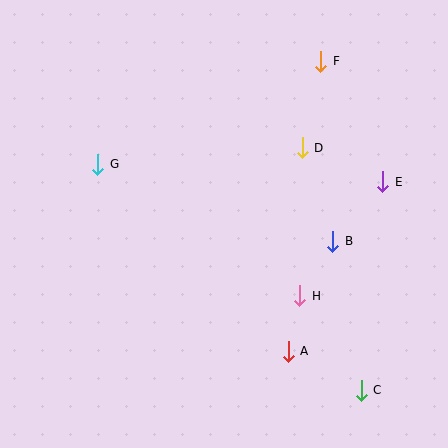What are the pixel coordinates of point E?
Point E is at (383, 182).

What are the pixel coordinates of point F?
Point F is at (321, 62).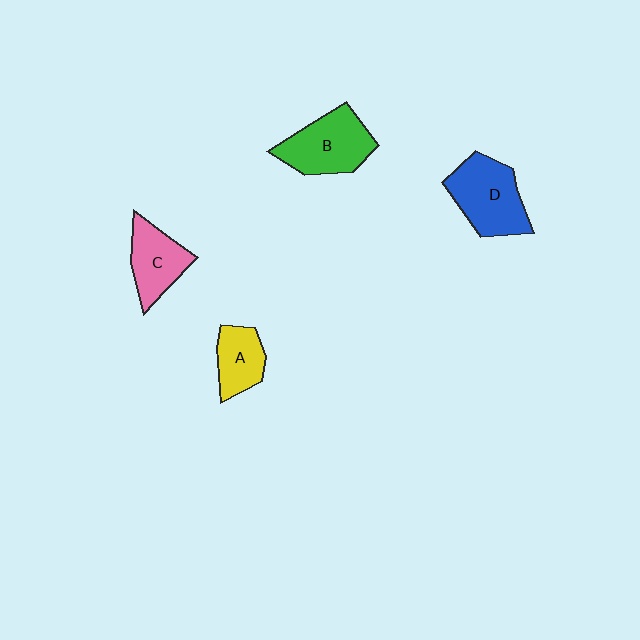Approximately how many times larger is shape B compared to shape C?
Approximately 1.3 times.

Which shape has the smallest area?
Shape A (yellow).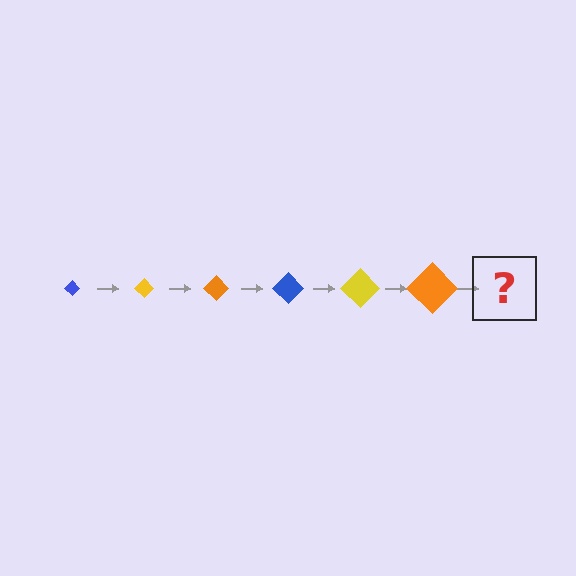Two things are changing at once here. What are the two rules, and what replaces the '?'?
The two rules are that the diamond grows larger each step and the color cycles through blue, yellow, and orange. The '?' should be a blue diamond, larger than the previous one.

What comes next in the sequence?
The next element should be a blue diamond, larger than the previous one.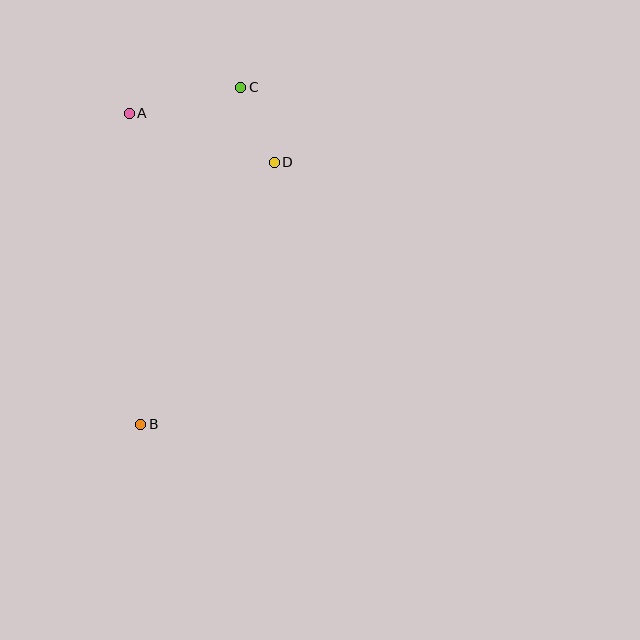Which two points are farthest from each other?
Points B and C are farthest from each other.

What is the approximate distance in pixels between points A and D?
The distance between A and D is approximately 153 pixels.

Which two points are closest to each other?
Points C and D are closest to each other.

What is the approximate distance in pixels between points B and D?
The distance between B and D is approximately 294 pixels.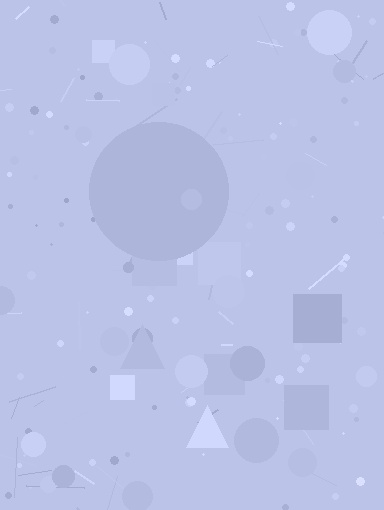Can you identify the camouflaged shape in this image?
The camouflaged shape is a circle.